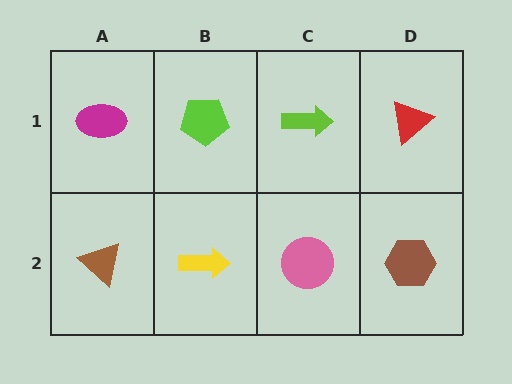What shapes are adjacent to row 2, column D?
A red triangle (row 1, column D), a pink circle (row 2, column C).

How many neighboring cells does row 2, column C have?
3.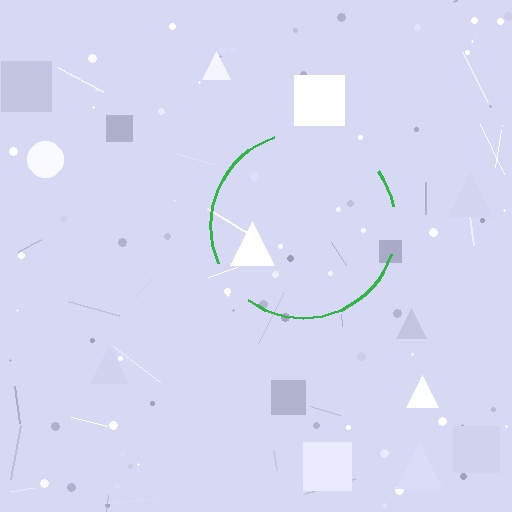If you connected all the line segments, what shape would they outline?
They would outline a circle.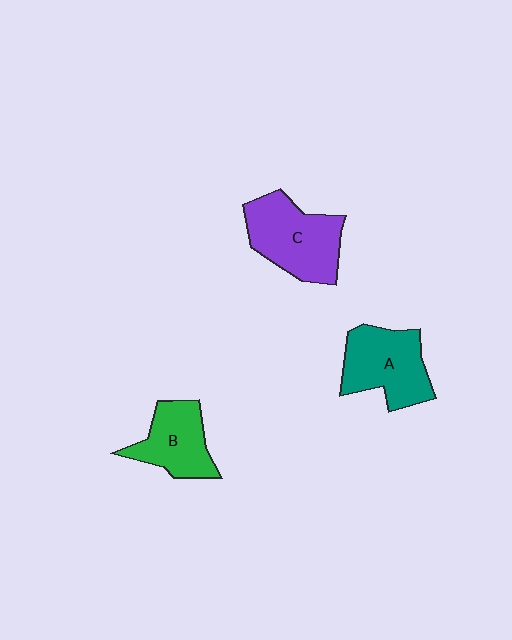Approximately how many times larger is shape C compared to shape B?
Approximately 1.3 times.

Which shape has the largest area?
Shape C (purple).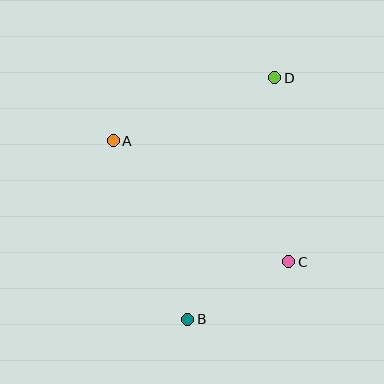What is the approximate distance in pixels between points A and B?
The distance between A and B is approximately 193 pixels.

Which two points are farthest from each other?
Points B and D are farthest from each other.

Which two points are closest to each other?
Points B and C are closest to each other.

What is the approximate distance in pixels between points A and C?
The distance between A and C is approximately 213 pixels.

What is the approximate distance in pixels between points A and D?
The distance between A and D is approximately 173 pixels.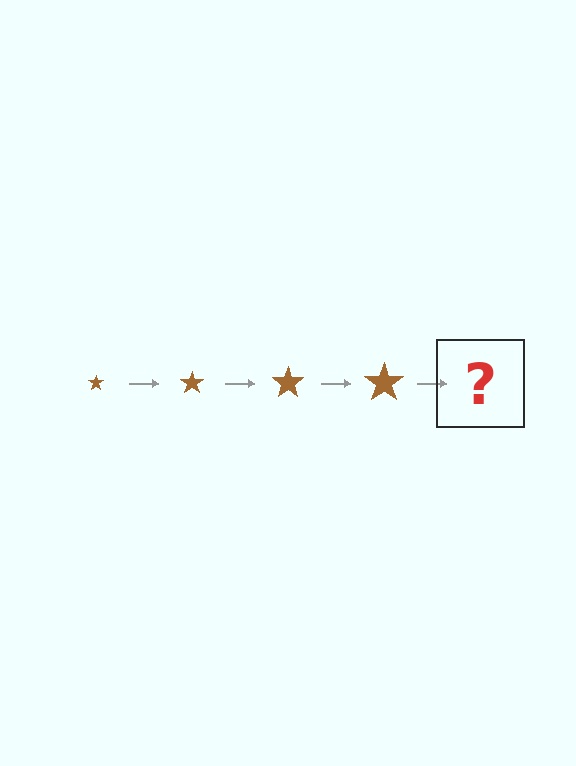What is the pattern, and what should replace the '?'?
The pattern is that the star gets progressively larger each step. The '?' should be a brown star, larger than the previous one.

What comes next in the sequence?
The next element should be a brown star, larger than the previous one.